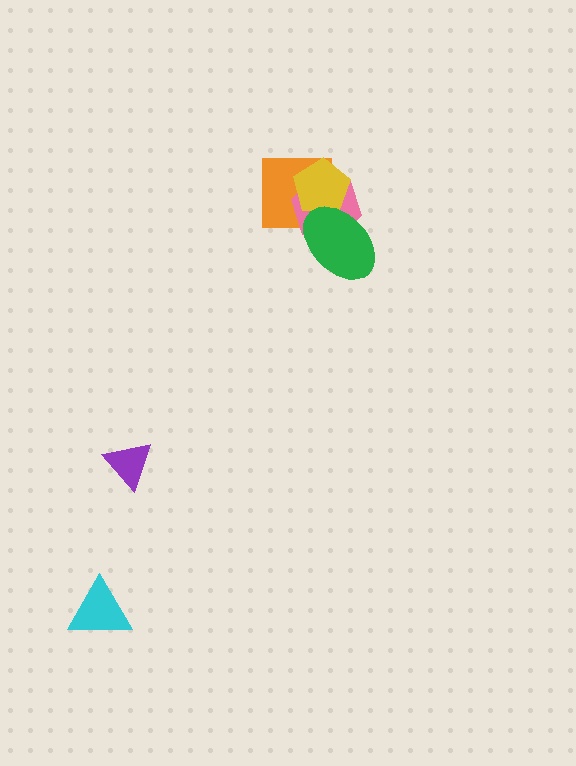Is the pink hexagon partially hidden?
Yes, it is partially covered by another shape.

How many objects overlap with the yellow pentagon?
3 objects overlap with the yellow pentagon.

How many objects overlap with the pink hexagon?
3 objects overlap with the pink hexagon.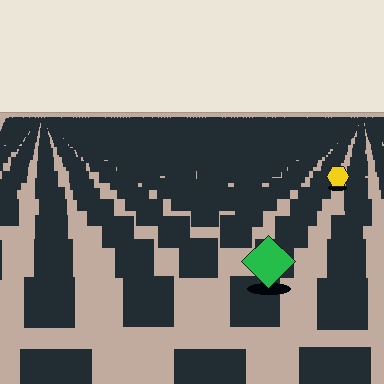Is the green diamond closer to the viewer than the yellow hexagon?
Yes. The green diamond is closer — you can tell from the texture gradient: the ground texture is coarser near it.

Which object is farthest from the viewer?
The yellow hexagon is farthest from the viewer. It appears smaller and the ground texture around it is denser.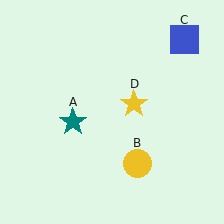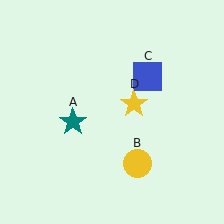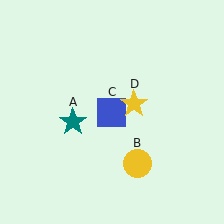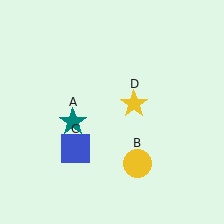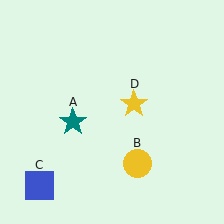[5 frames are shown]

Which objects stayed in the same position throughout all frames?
Teal star (object A) and yellow circle (object B) and yellow star (object D) remained stationary.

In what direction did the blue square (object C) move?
The blue square (object C) moved down and to the left.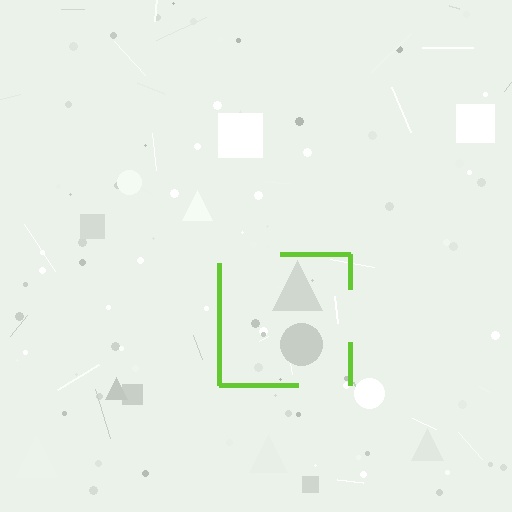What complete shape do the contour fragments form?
The contour fragments form a square.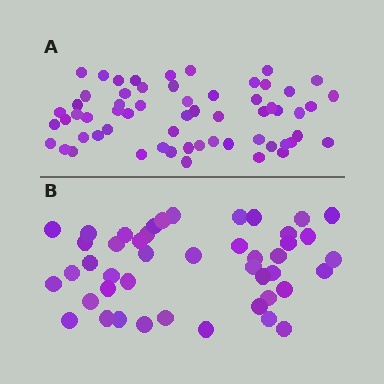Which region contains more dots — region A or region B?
Region A (the top region) has more dots.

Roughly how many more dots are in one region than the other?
Region A has approximately 15 more dots than region B.